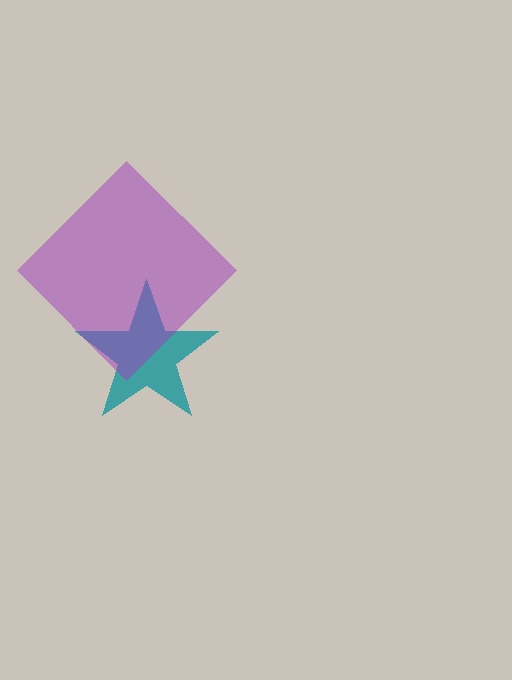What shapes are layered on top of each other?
The layered shapes are: a teal star, a purple diamond.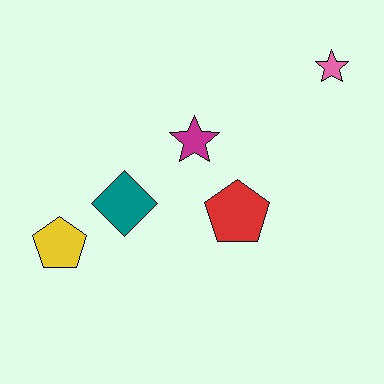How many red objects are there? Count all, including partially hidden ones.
There is 1 red object.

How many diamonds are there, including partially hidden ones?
There is 1 diamond.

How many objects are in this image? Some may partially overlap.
There are 5 objects.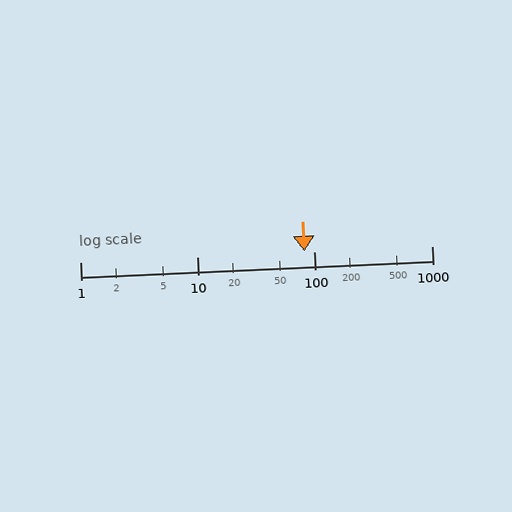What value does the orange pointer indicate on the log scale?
The pointer indicates approximately 82.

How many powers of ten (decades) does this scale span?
The scale spans 3 decades, from 1 to 1000.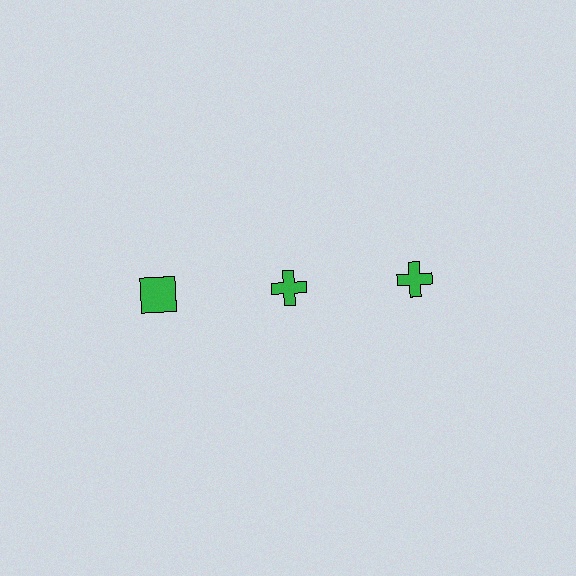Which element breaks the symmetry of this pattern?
The green square in the top row, leftmost column breaks the symmetry. All other shapes are green crosses.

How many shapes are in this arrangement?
There are 3 shapes arranged in a grid pattern.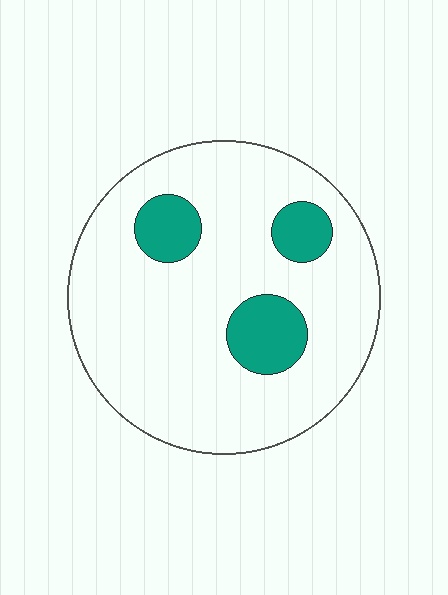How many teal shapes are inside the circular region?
3.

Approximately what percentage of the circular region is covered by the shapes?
Approximately 15%.